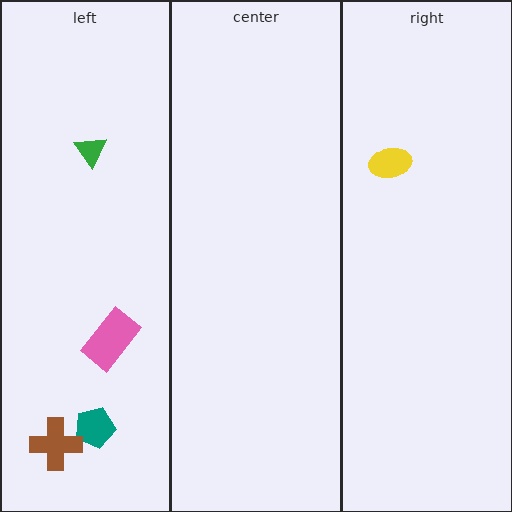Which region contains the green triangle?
The left region.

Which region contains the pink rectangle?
The left region.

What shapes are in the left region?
The green triangle, the teal pentagon, the pink rectangle, the brown cross.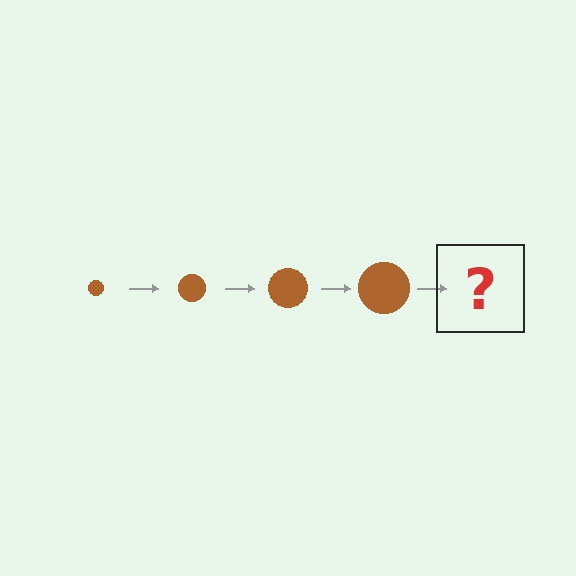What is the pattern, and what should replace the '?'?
The pattern is that the circle gets progressively larger each step. The '?' should be a brown circle, larger than the previous one.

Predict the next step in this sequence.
The next step is a brown circle, larger than the previous one.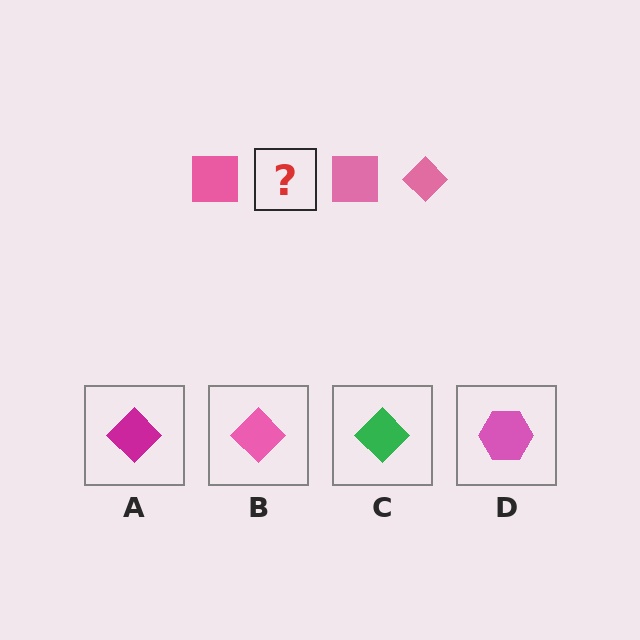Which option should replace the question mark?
Option B.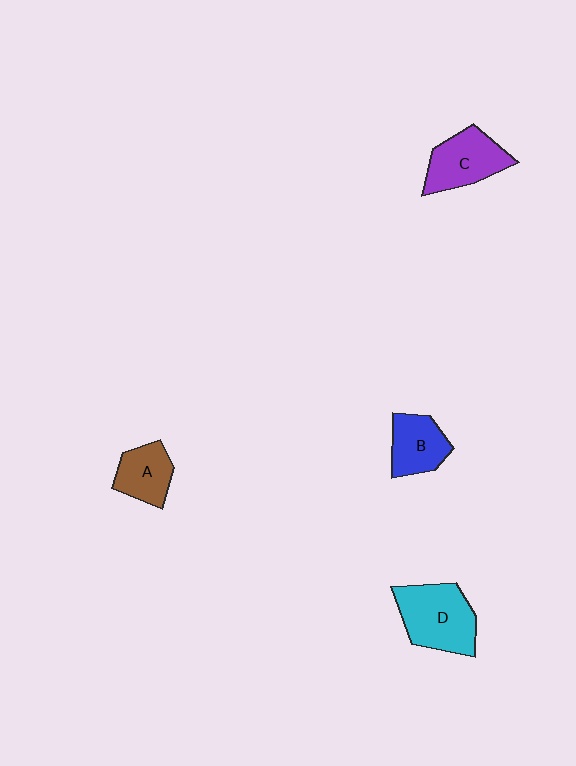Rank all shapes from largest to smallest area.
From largest to smallest: D (cyan), C (purple), B (blue), A (brown).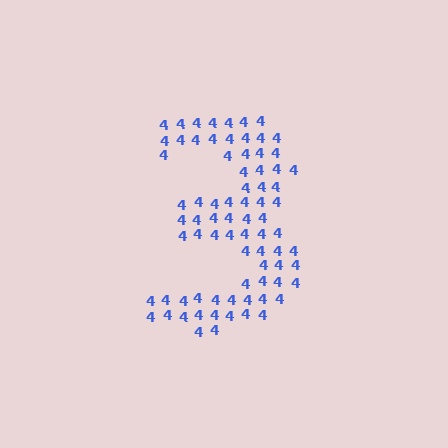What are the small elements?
The small elements are digit 4's.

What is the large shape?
The large shape is the digit 3.